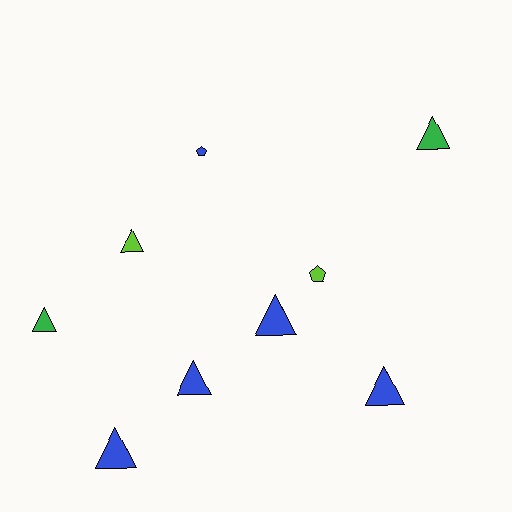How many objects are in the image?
There are 9 objects.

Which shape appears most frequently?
Triangle, with 7 objects.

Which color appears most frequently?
Blue, with 5 objects.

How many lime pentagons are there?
There is 1 lime pentagon.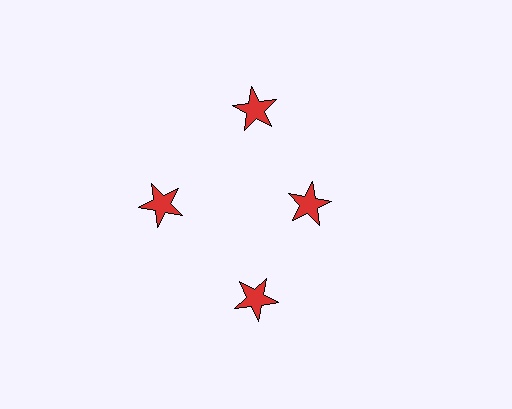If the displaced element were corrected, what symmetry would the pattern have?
It would have 4-fold rotational symmetry — the pattern would map onto itself every 90 degrees.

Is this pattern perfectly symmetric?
No. The 4 red stars are arranged in a ring, but one element near the 3 o'clock position is pulled inward toward the center, breaking the 4-fold rotational symmetry.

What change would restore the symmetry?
The symmetry would be restored by moving it outward, back onto the ring so that all 4 stars sit at equal angles and equal distance from the center.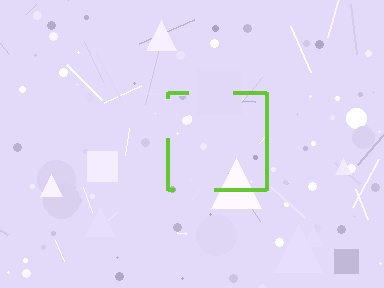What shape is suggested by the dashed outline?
The dashed outline suggests a square.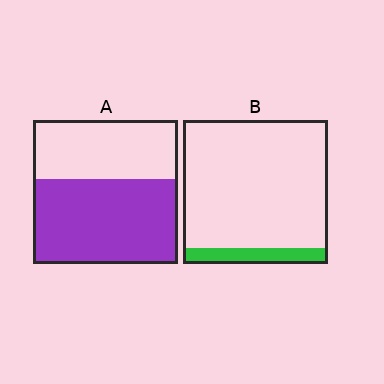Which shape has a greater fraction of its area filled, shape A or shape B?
Shape A.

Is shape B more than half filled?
No.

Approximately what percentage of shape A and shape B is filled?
A is approximately 60% and B is approximately 10%.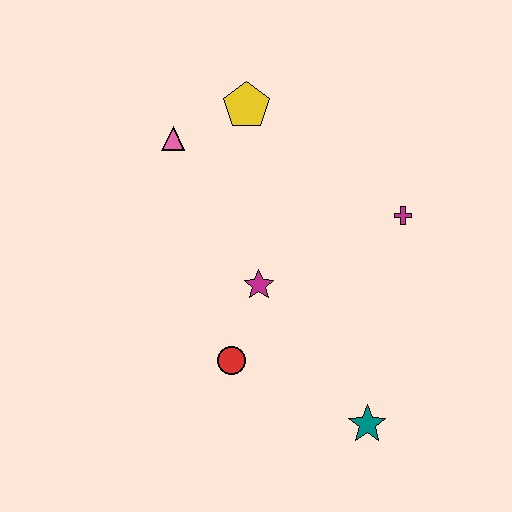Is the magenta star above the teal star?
Yes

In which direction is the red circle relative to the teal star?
The red circle is to the left of the teal star.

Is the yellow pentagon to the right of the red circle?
Yes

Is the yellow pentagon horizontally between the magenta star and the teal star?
No